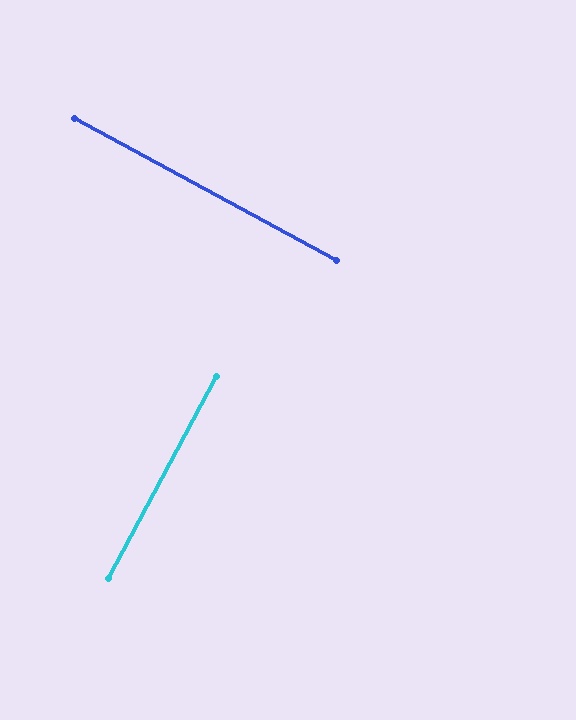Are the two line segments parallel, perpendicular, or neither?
Perpendicular — they meet at approximately 90°.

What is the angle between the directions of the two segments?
Approximately 90 degrees.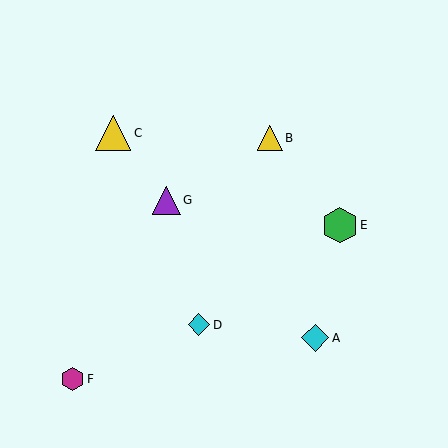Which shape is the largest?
The green hexagon (labeled E) is the largest.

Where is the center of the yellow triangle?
The center of the yellow triangle is at (270, 138).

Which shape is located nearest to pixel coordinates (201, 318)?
The cyan diamond (labeled D) at (199, 325) is nearest to that location.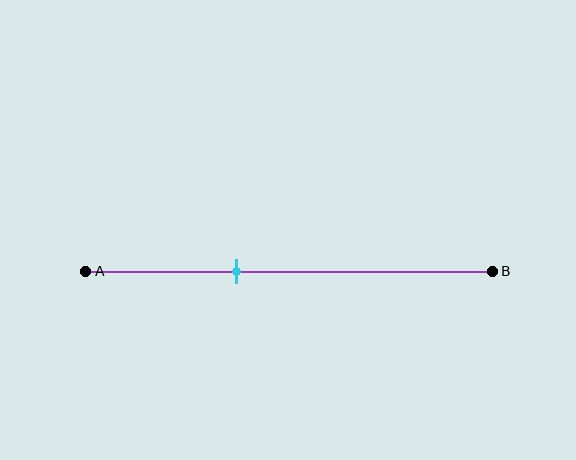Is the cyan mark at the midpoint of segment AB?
No, the mark is at about 35% from A, not at the 50% midpoint.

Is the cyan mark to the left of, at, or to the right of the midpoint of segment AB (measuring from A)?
The cyan mark is to the left of the midpoint of segment AB.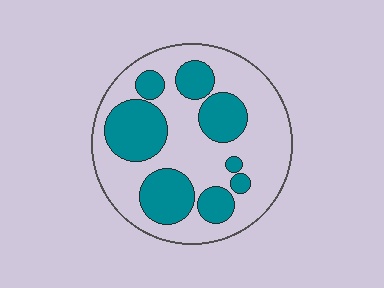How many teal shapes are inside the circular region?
8.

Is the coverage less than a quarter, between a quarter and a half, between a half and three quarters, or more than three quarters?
Between a quarter and a half.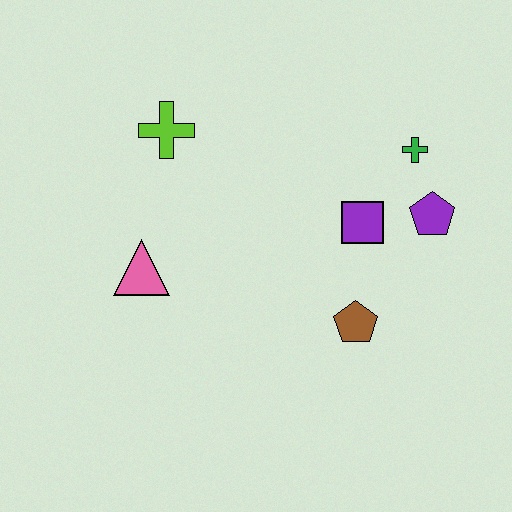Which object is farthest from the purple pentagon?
The pink triangle is farthest from the purple pentagon.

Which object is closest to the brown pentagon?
The purple square is closest to the brown pentagon.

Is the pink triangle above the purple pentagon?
No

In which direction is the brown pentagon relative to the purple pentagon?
The brown pentagon is below the purple pentagon.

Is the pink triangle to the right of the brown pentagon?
No